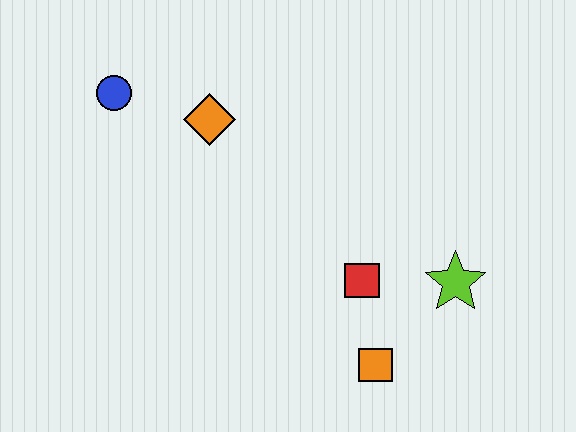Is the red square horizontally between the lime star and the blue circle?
Yes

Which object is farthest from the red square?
The blue circle is farthest from the red square.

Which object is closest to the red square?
The orange square is closest to the red square.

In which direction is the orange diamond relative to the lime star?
The orange diamond is to the left of the lime star.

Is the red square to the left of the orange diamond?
No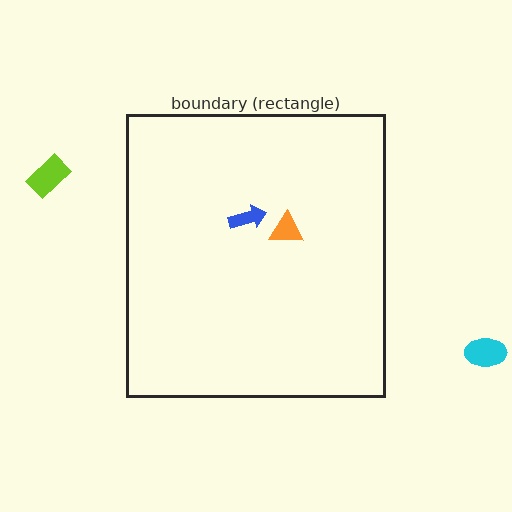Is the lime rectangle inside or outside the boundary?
Outside.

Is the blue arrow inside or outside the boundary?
Inside.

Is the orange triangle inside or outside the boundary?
Inside.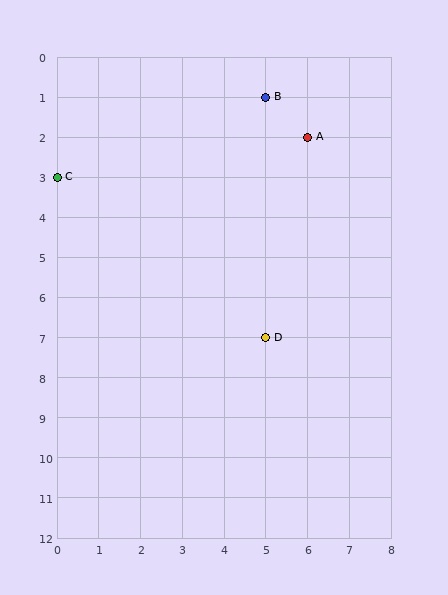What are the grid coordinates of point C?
Point C is at grid coordinates (0, 3).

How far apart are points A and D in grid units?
Points A and D are 1 column and 5 rows apart (about 5.1 grid units diagonally).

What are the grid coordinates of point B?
Point B is at grid coordinates (5, 1).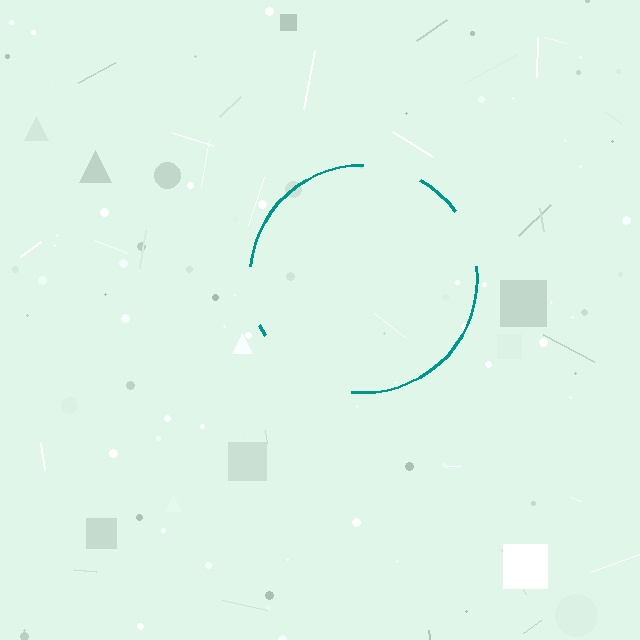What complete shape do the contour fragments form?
The contour fragments form a circle.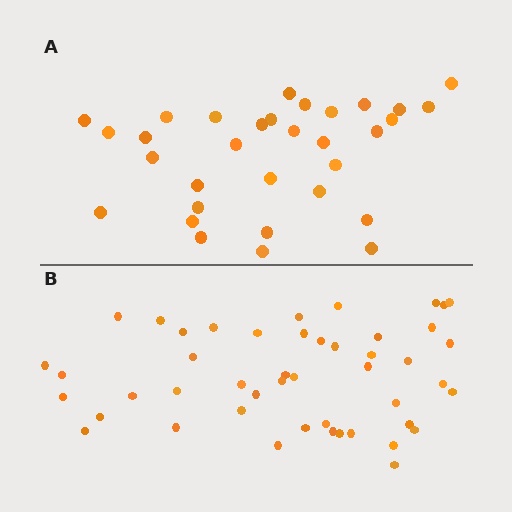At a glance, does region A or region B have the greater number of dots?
Region B (the bottom region) has more dots.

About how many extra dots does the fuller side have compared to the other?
Region B has approximately 15 more dots than region A.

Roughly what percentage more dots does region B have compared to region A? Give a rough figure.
About 45% more.